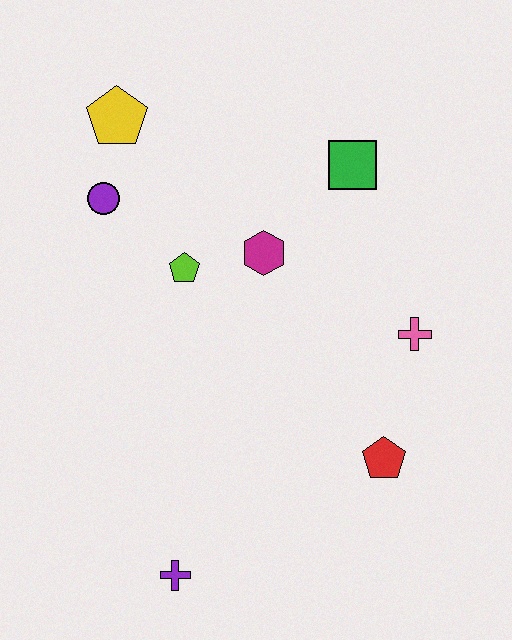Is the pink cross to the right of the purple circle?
Yes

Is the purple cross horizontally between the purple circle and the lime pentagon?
Yes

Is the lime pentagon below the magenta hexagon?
Yes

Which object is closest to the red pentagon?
The pink cross is closest to the red pentagon.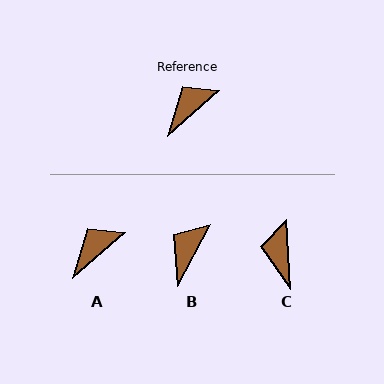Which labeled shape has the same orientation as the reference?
A.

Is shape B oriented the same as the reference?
No, it is off by about 21 degrees.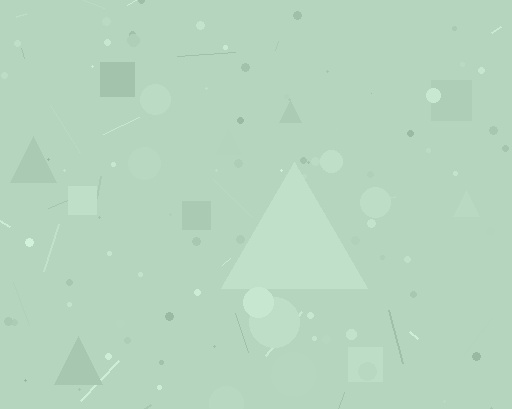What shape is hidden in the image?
A triangle is hidden in the image.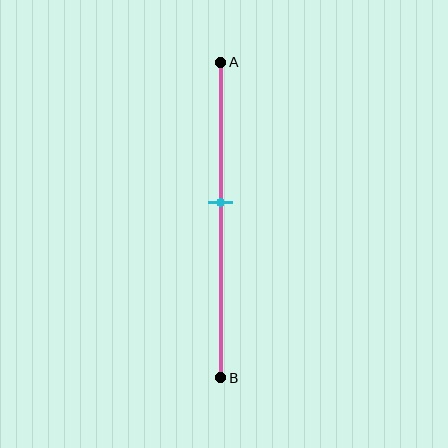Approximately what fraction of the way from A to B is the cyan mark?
The cyan mark is approximately 45% of the way from A to B.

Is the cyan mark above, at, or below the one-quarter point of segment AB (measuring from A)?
The cyan mark is below the one-quarter point of segment AB.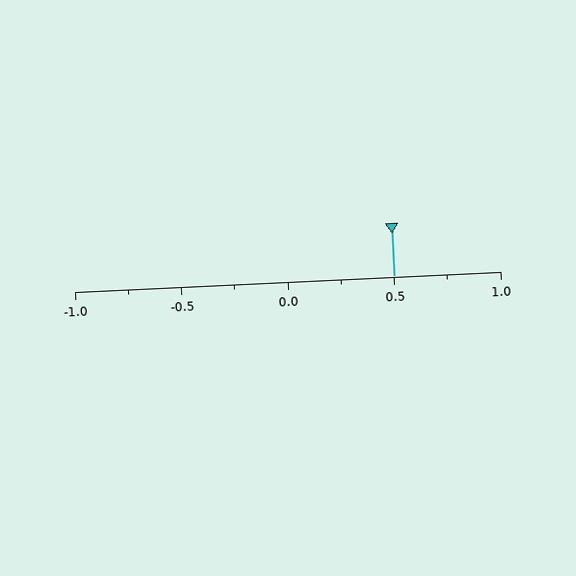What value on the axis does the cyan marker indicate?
The marker indicates approximately 0.5.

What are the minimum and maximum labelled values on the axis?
The axis runs from -1.0 to 1.0.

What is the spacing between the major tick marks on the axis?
The major ticks are spaced 0.5 apart.